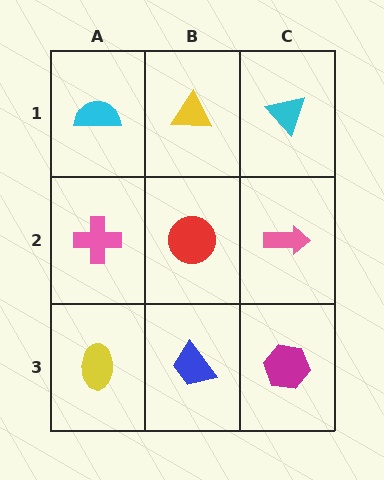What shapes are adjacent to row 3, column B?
A red circle (row 2, column B), a yellow ellipse (row 3, column A), a magenta hexagon (row 3, column C).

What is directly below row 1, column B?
A red circle.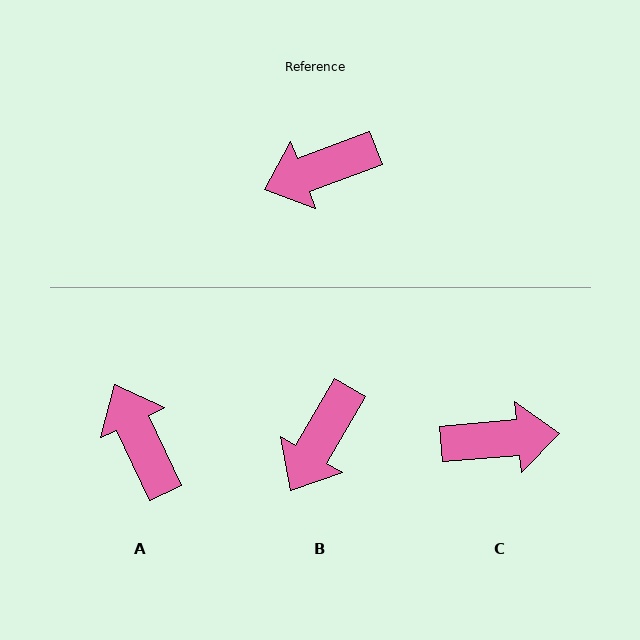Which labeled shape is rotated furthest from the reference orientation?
C, about 165 degrees away.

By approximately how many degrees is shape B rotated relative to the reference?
Approximately 40 degrees counter-clockwise.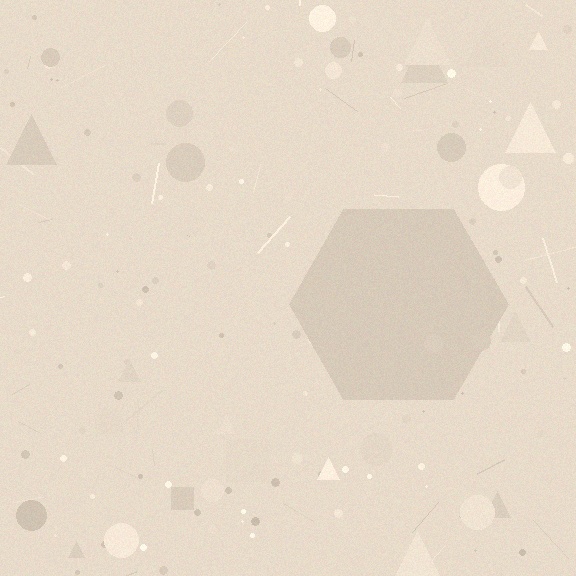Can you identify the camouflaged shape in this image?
The camouflaged shape is a hexagon.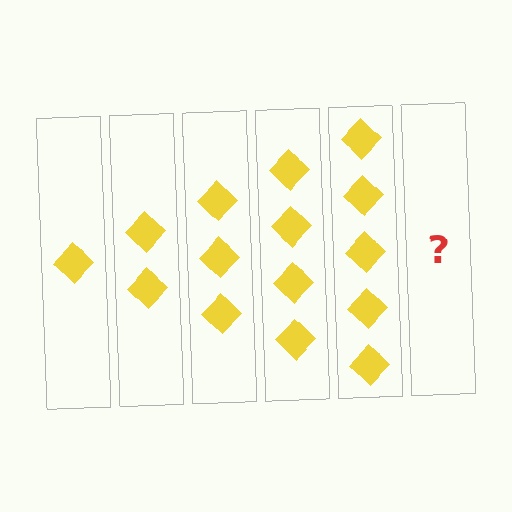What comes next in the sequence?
The next element should be 6 diamonds.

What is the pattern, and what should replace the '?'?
The pattern is that each step adds one more diamond. The '?' should be 6 diamonds.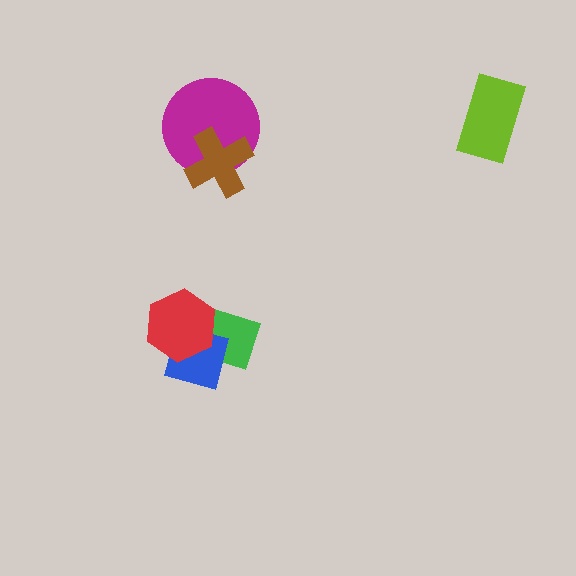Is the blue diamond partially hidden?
Yes, it is partially covered by another shape.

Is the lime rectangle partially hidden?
No, no other shape covers it.